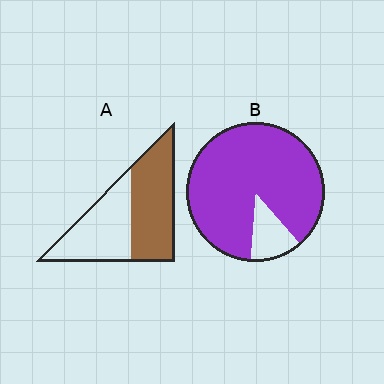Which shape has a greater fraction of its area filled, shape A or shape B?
Shape B.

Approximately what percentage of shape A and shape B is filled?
A is approximately 55% and B is approximately 90%.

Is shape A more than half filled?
Roughly half.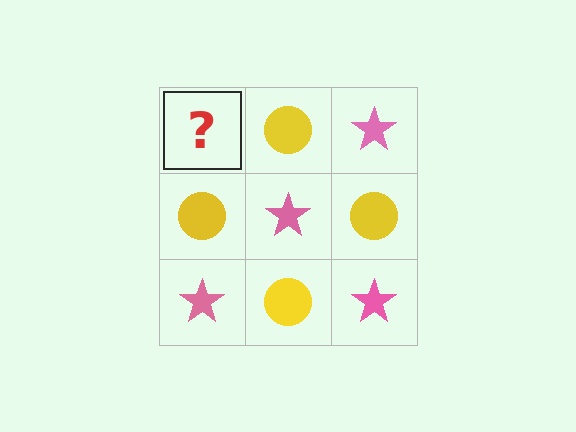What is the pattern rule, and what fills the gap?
The rule is that it alternates pink star and yellow circle in a checkerboard pattern. The gap should be filled with a pink star.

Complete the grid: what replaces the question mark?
The question mark should be replaced with a pink star.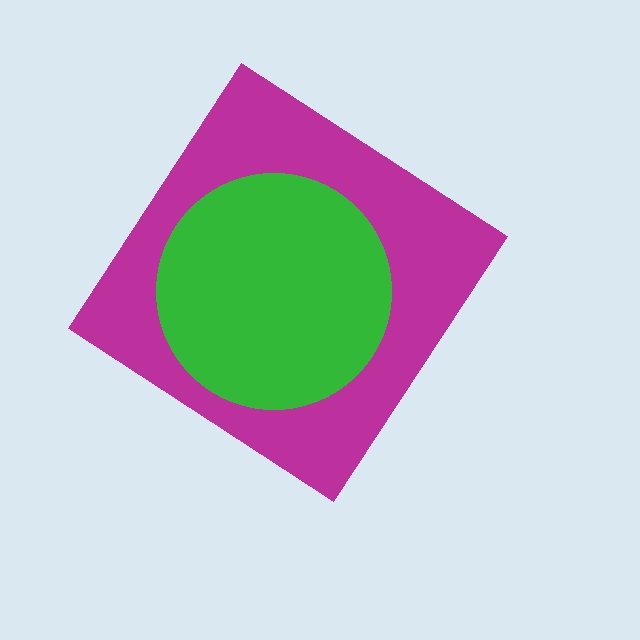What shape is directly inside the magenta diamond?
The green circle.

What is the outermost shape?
The magenta diamond.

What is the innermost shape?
The green circle.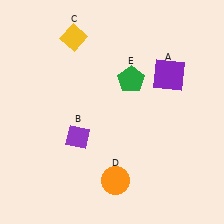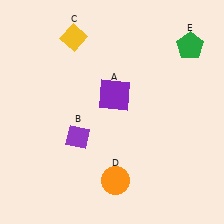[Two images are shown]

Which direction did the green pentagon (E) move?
The green pentagon (E) moved right.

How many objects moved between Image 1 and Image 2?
2 objects moved between the two images.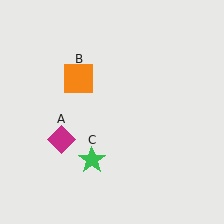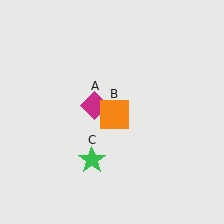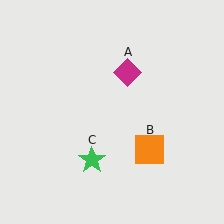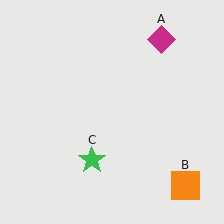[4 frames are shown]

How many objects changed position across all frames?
2 objects changed position: magenta diamond (object A), orange square (object B).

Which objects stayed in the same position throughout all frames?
Green star (object C) remained stationary.